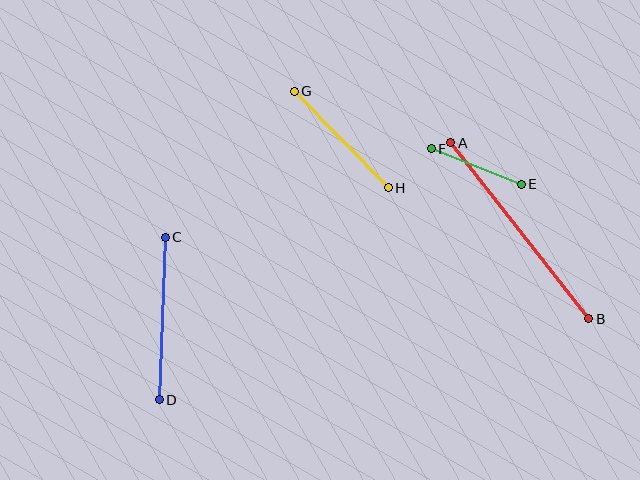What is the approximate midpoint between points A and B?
The midpoint is at approximately (520, 231) pixels.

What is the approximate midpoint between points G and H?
The midpoint is at approximately (341, 139) pixels.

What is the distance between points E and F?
The distance is approximately 97 pixels.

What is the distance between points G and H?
The distance is approximately 135 pixels.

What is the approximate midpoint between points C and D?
The midpoint is at approximately (162, 318) pixels.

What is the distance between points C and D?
The distance is approximately 162 pixels.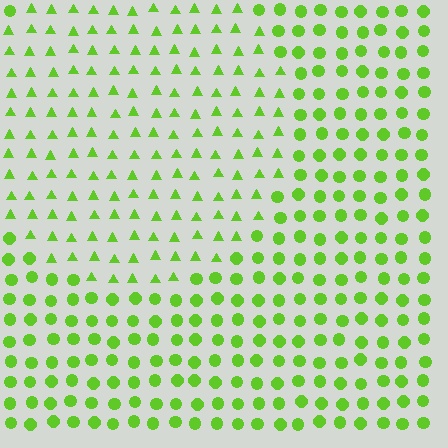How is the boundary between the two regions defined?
The boundary is defined by a change in element shape: triangles inside vs. circles outside. All elements share the same color and spacing.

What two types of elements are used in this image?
The image uses triangles inside the circle region and circles outside it.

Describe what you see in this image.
The image is filled with small lime elements arranged in a uniform grid. A circle-shaped region contains triangles, while the surrounding area contains circles. The boundary is defined purely by the change in element shape.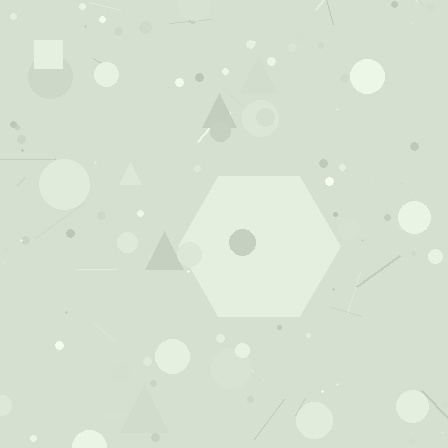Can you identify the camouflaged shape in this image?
The camouflaged shape is a hexagon.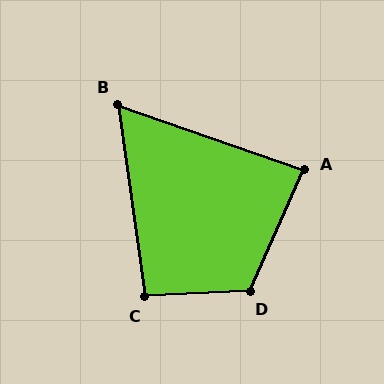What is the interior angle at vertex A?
Approximately 85 degrees (approximately right).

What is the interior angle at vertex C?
Approximately 95 degrees (approximately right).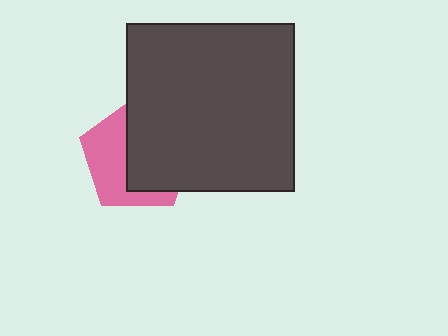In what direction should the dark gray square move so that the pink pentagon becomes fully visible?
The dark gray square should move right. That is the shortest direction to clear the overlap and leave the pink pentagon fully visible.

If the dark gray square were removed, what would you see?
You would see the complete pink pentagon.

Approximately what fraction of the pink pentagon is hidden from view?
Roughly 56% of the pink pentagon is hidden behind the dark gray square.